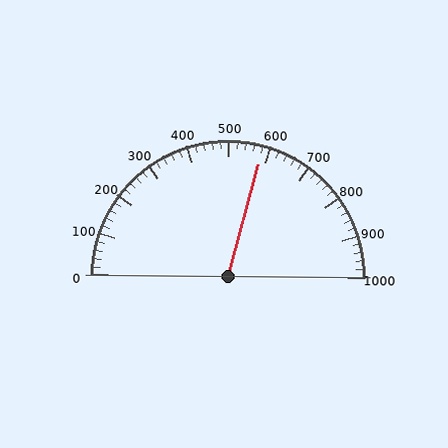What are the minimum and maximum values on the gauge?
The gauge ranges from 0 to 1000.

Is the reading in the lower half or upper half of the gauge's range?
The reading is in the upper half of the range (0 to 1000).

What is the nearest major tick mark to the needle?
The nearest major tick mark is 600.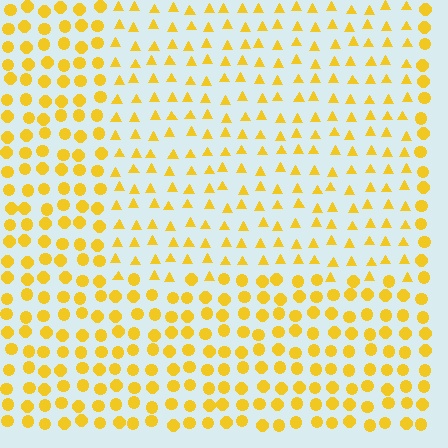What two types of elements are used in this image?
The image uses triangles inside the rectangle region and circles outside it.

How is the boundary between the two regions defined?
The boundary is defined by a change in element shape: triangles inside vs. circles outside. All elements share the same color and spacing.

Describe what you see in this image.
The image is filled with small yellow elements arranged in a uniform grid. A rectangle-shaped region contains triangles, while the surrounding area contains circles. The boundary is defined purely by the change in element shape.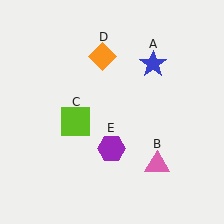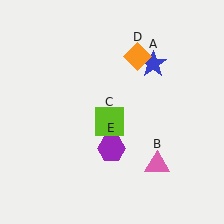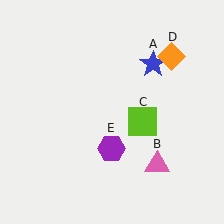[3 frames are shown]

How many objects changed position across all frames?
2 objects changed position: lime square (object C), orange diamond (object D).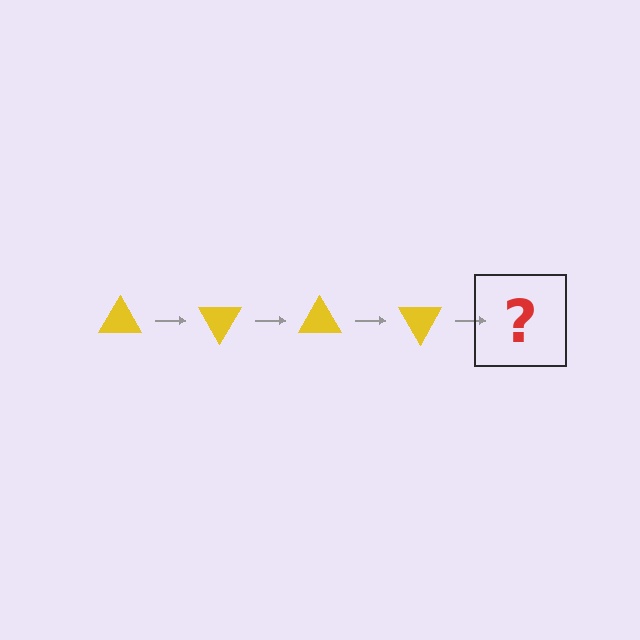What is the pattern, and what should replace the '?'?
The pattern is that the triangle rotates 60 degrees each step. The '?' should be a yellow triangle rotated 240 degrees.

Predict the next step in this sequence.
The next step is a yellow triangle rotated 240 degrees.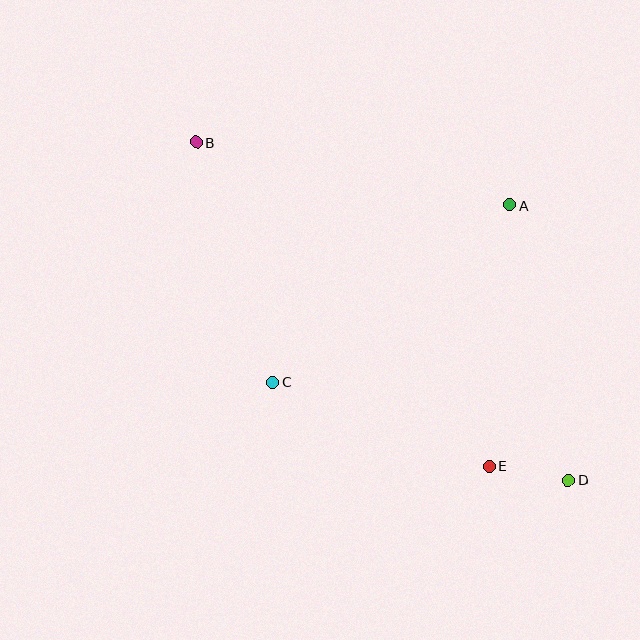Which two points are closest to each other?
Points D and E are closest to each other.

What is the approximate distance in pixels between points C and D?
The distance between C and D is approximately 311 pixels.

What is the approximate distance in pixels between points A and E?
The distance between A and E is approximately 262 pixels.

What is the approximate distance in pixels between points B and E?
The distance between B and E is approximately 437 pixels.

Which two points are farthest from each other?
Points B and D are farthest from each other.